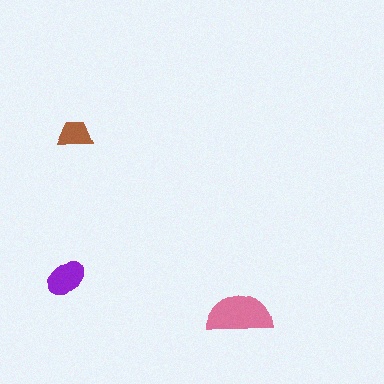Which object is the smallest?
The brown trapezoid.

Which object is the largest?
The pink semicircle.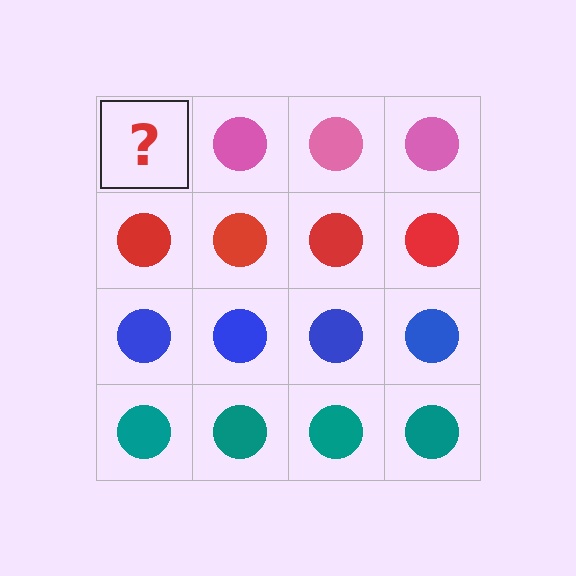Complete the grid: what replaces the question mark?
The question mark should be replaced with a pink circle.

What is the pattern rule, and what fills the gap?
The rule is that each row has a consistent color. The gap should be filled with a pink circle.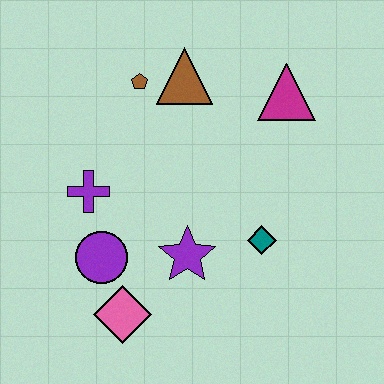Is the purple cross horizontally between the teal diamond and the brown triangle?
No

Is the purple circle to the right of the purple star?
No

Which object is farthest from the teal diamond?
The brown pentagon is farthest from the teal diamond.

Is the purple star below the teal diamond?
Yes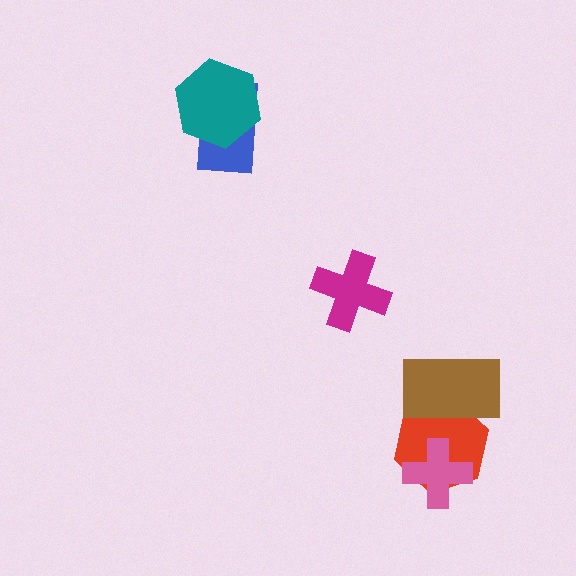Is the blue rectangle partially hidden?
Yes, it is partially covered by another shape.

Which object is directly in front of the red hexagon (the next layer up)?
The pink cross is directly in front of the red hexagon.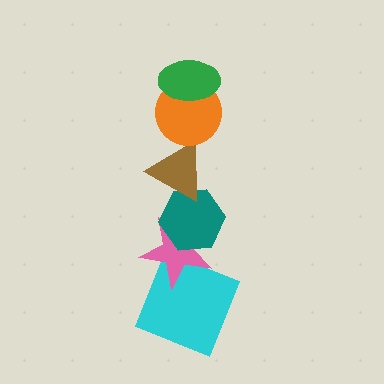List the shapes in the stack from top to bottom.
From top to bottom: the green ellipse, the orange circle, the brown triangle, the teal hexagon, the pink star, the cyan square.